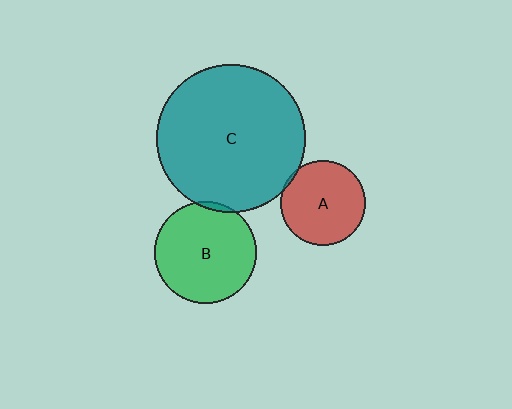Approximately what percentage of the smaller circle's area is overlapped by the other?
Approximately 5%.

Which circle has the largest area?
Circle C (teal).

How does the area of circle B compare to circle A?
Approximately 1.4 times.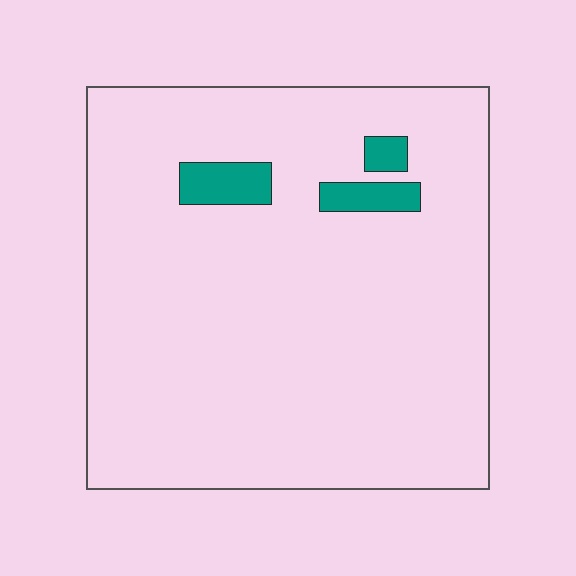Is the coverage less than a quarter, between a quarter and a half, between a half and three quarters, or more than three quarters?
Less than a quarter.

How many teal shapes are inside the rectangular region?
3.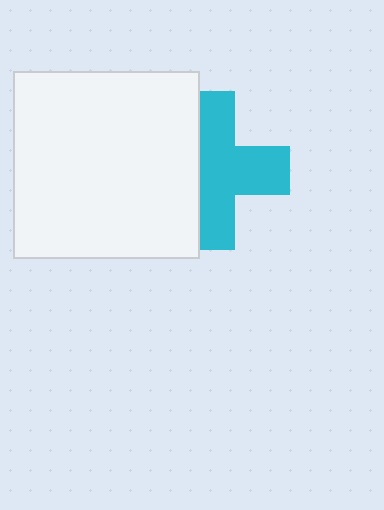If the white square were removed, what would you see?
You would see the complete cyan cross.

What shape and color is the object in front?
The object in front is a white square.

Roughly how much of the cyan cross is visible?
About half of it is visible (roughly 64%).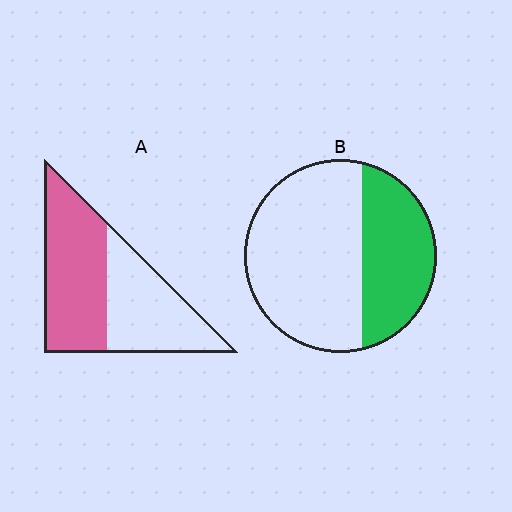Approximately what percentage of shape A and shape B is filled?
A is approximately 55% and B is approximately 35%.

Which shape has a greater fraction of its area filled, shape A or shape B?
Shape A.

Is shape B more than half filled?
No.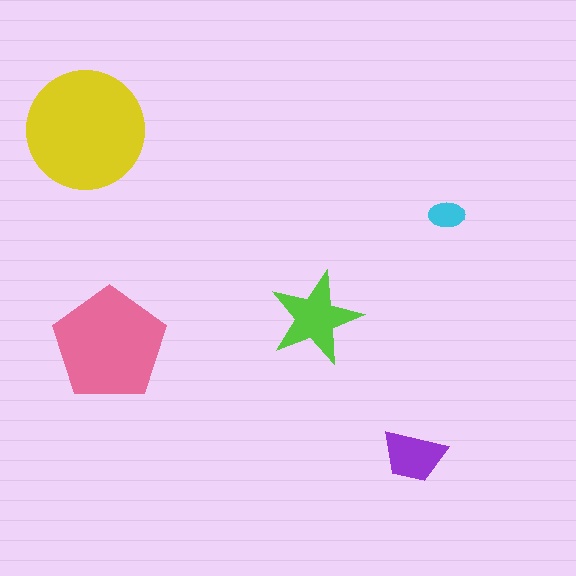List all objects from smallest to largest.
The cyan ellipse, the purple trapezoid, the lime star, the pink pentagon, the yellow circle.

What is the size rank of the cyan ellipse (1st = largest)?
5th.